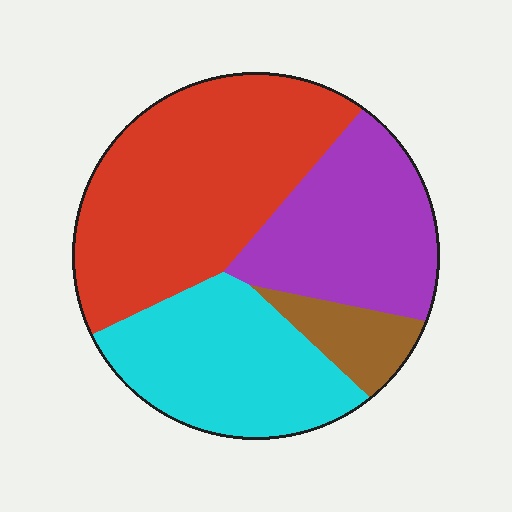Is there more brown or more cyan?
Cyan.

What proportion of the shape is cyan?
Cyan takes up about one quarter (1/4) of the shape.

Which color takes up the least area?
Brown, at roughly 10%.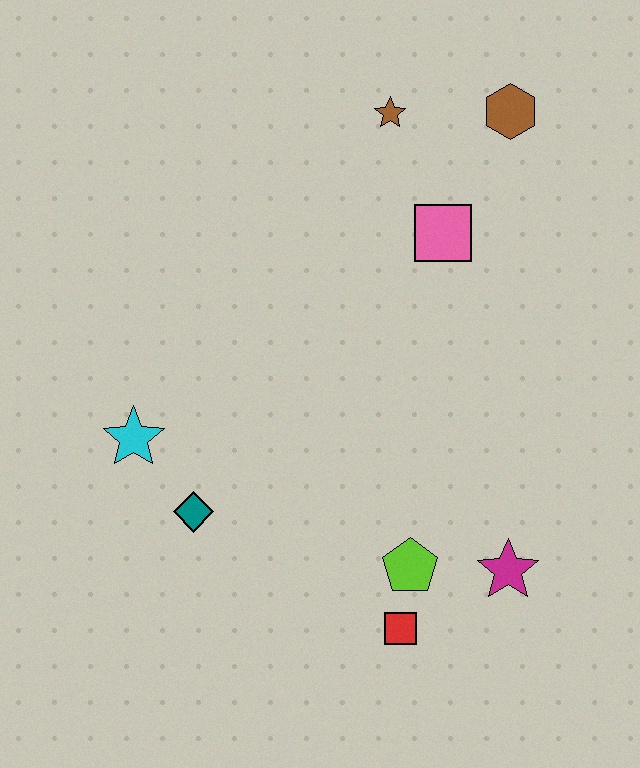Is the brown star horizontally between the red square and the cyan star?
Yes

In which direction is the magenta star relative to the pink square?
The magenta star is below the pink square.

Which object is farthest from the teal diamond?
The brown hexagon is farthest from the teal diamond.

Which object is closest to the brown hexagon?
The brown star is closest to the brown hexagon.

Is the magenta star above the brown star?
No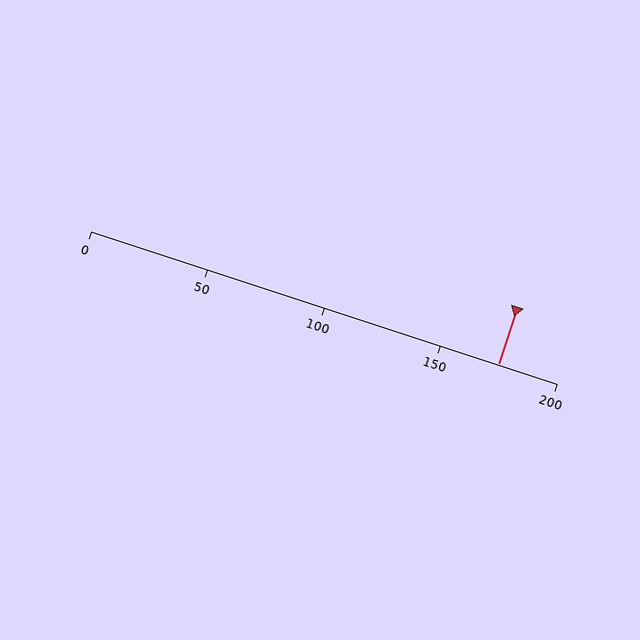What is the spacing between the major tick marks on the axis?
The major ticks are spaced 50 apart.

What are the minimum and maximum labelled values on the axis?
The axis runs from 0 to 200.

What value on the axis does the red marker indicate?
The marker indicates approximately 175.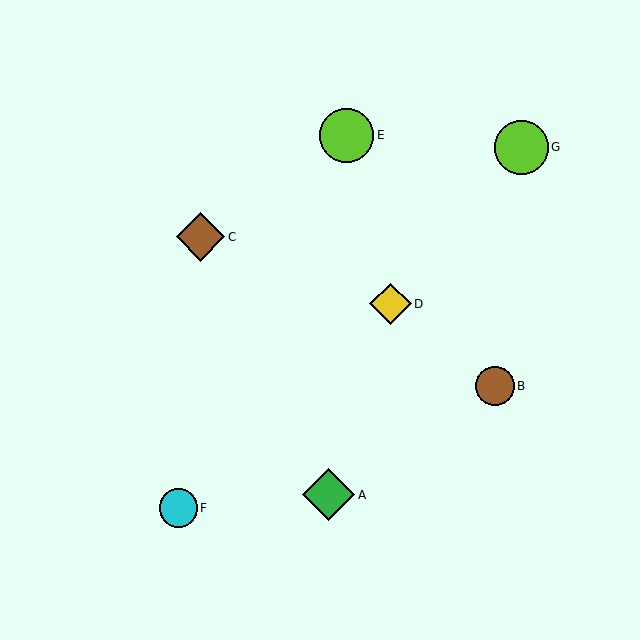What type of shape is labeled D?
Shape D is a yellow diamond.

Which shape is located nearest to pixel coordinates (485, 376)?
The brown circle (labeled B) at (495, 386) is nearest to that location.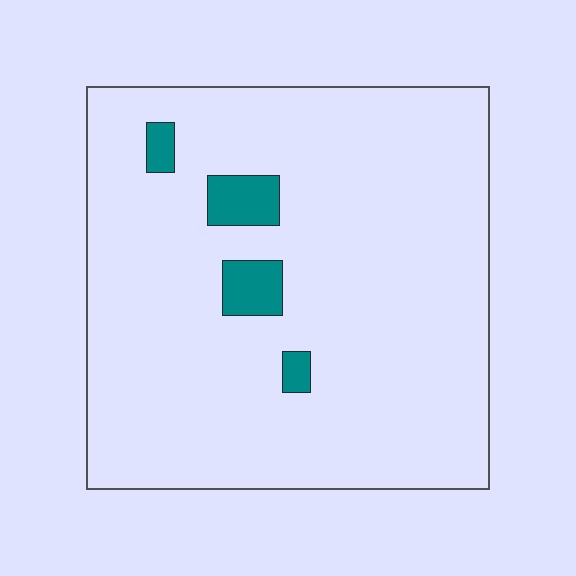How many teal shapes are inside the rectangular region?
4.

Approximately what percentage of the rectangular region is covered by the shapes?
Approximately 5%.